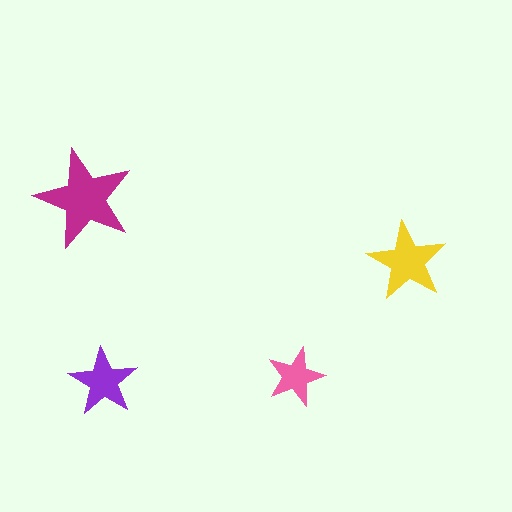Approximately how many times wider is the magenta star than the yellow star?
About 1.5 times wider.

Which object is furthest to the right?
The yellow star is rightmost.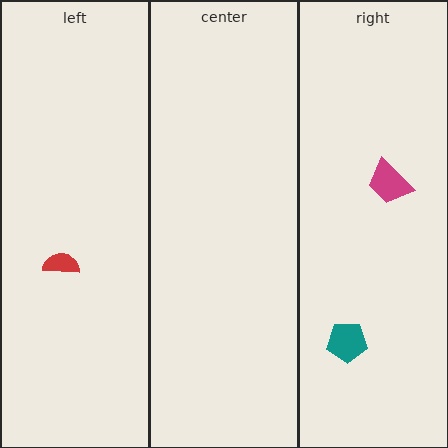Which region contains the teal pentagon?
The right region.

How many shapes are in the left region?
1.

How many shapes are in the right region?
2.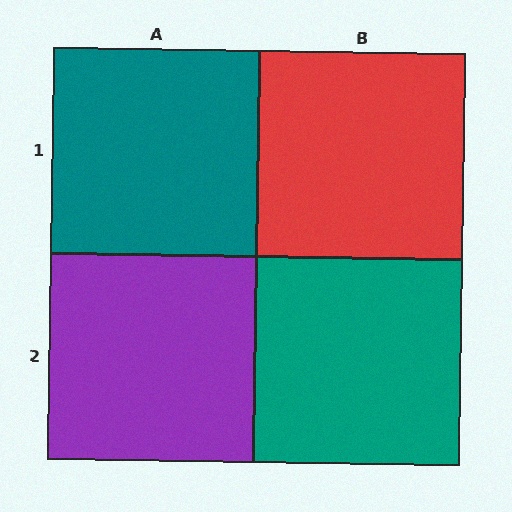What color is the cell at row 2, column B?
Teal.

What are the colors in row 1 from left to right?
Teal, red.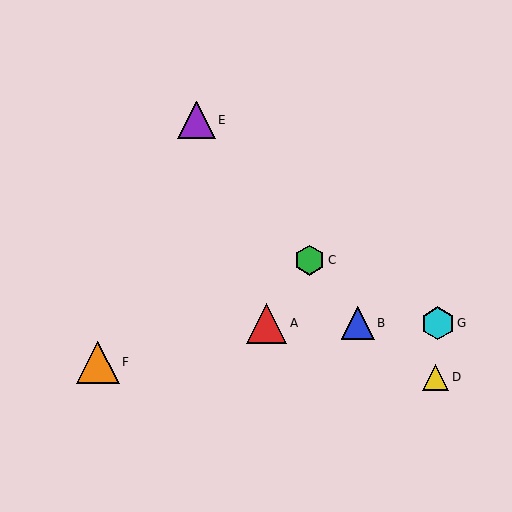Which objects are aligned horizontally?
Objects A, B, G are aligned horizontally.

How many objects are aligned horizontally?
3 objects (A, B, G) are aligned horizontally.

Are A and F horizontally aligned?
No, A is at y≈323 and F is at y≈362.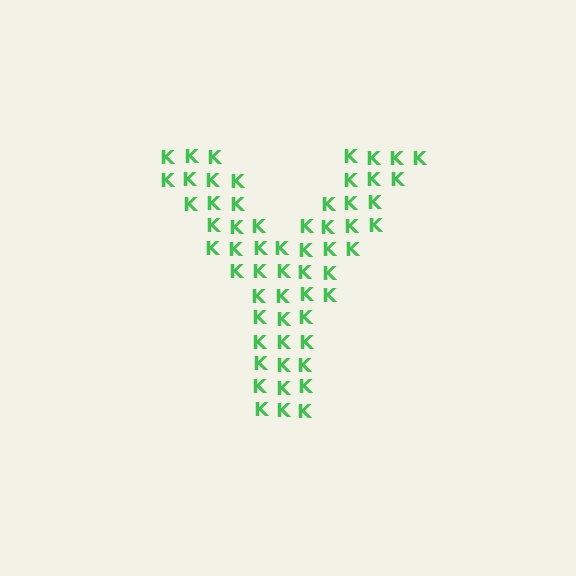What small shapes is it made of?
It is made of small letter K's.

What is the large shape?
The large shape is the letter Y.